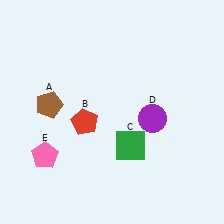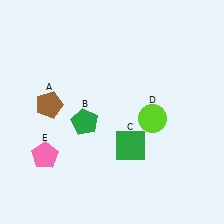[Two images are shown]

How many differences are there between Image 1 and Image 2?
There are 2 differences between the two images.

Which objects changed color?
B changed from red to green. D changed from purple to lime.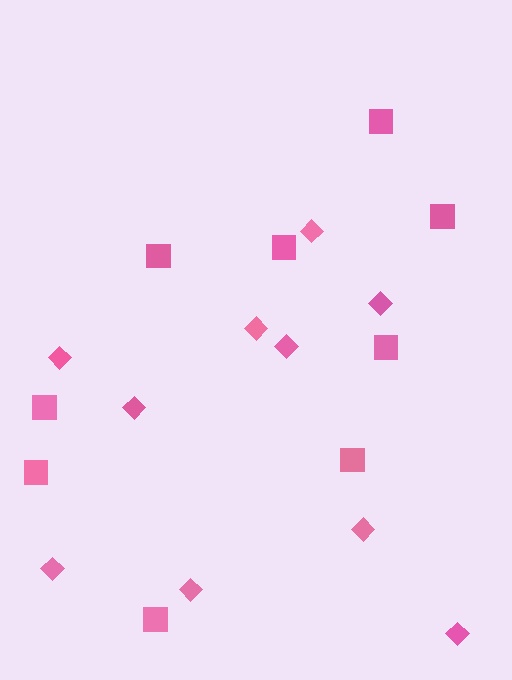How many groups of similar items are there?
There are 2 groups: one group of diamonds (10) and one group of squares (9).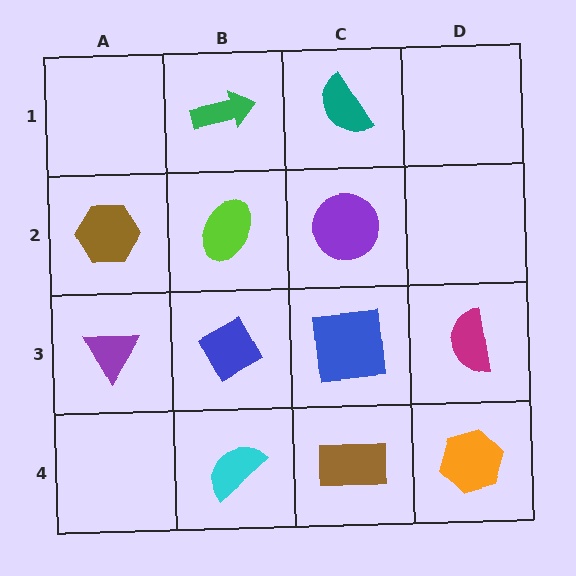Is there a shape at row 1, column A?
No, that cell is empty.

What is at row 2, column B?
A lime ellipse.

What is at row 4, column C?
A brown rectangle.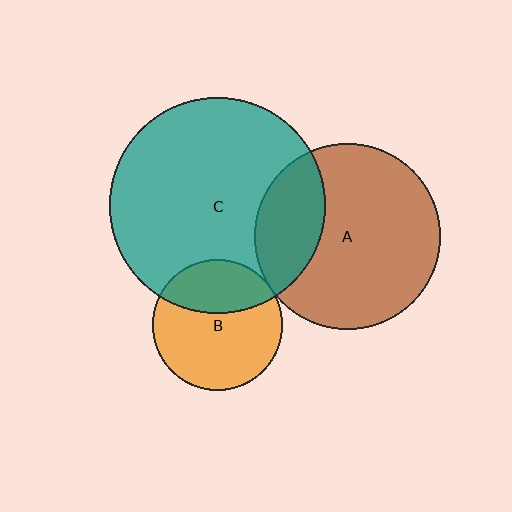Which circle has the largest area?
Circle C (teal).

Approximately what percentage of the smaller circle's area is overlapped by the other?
Approximately 25%.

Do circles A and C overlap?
Yes.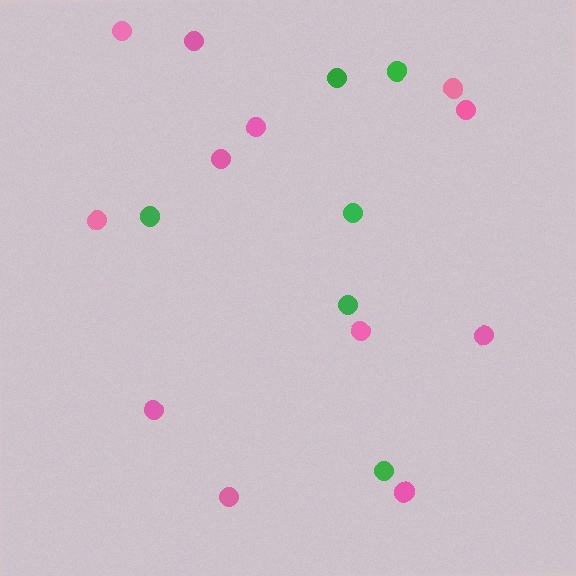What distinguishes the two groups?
There are 2 groups: one group of pink circles (12) and one group of green circles (6).